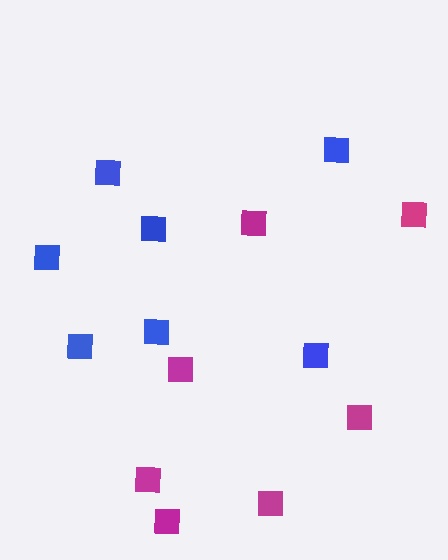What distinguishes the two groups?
There are 2 groups: one group of magenta squares (7) and one group of blue squares (7).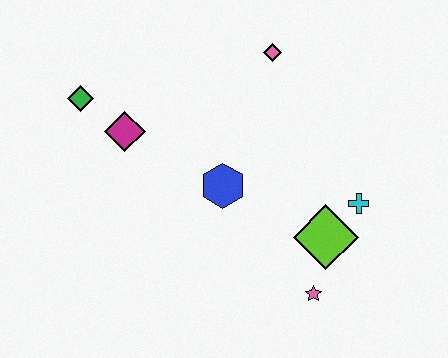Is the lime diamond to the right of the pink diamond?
Yes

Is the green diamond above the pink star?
Yes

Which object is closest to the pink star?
The lime diamond is closest to the pink star.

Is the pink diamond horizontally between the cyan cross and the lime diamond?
No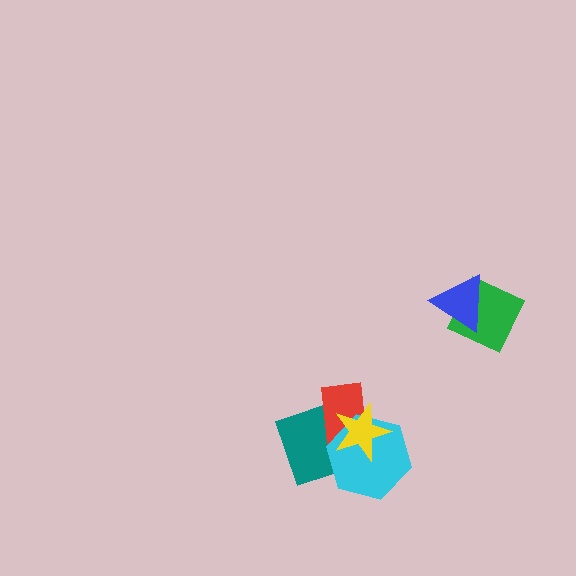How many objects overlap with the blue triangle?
1 object overlaps with the blue triangle.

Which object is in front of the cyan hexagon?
The yellow star is in front of the cyan hexagon.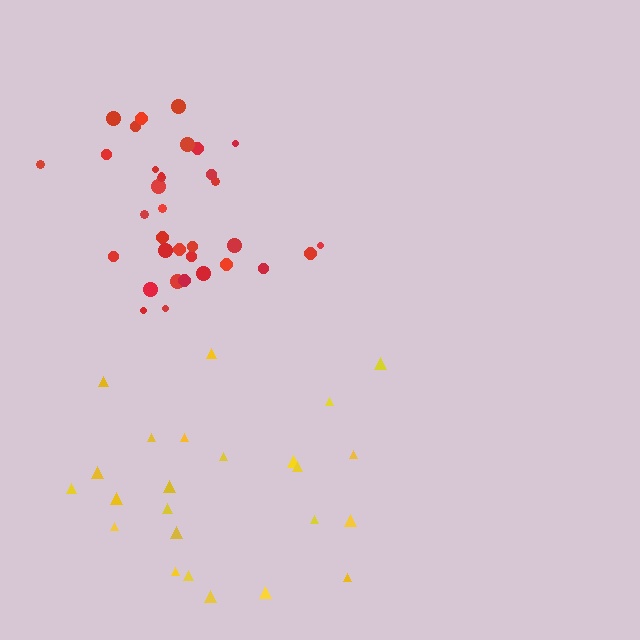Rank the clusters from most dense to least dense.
red, yellow.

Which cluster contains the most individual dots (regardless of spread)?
Red (35).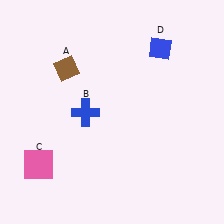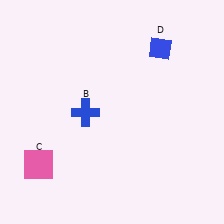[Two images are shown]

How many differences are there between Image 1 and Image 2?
There is 1 difference between the two images.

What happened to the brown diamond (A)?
The brown diamond (A) was removed in Image 2. It was in the top-left area of Image 1.